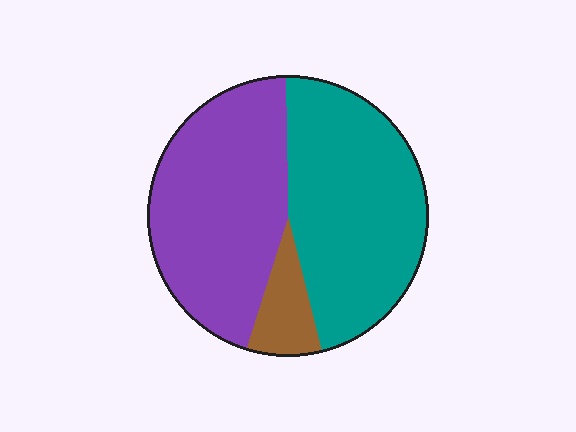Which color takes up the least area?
Brown, at roughly 10%.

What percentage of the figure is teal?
Teal covers 46% of the figure.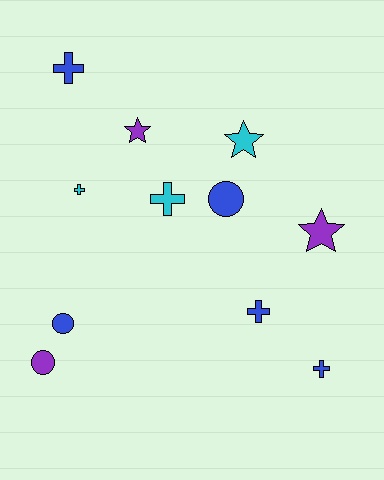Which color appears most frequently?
Blue, with 5 objects.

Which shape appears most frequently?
Cross, with 5 objects.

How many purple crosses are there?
There are no purple crosses.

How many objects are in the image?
There are 11 objects.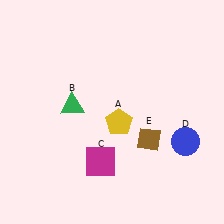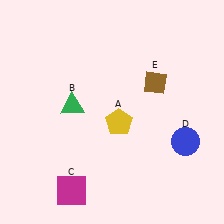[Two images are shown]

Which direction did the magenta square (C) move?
The magenta square (C) moved left.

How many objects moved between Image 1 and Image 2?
2 objects moved between the two images.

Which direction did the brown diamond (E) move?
The brown diamond (E) moved up.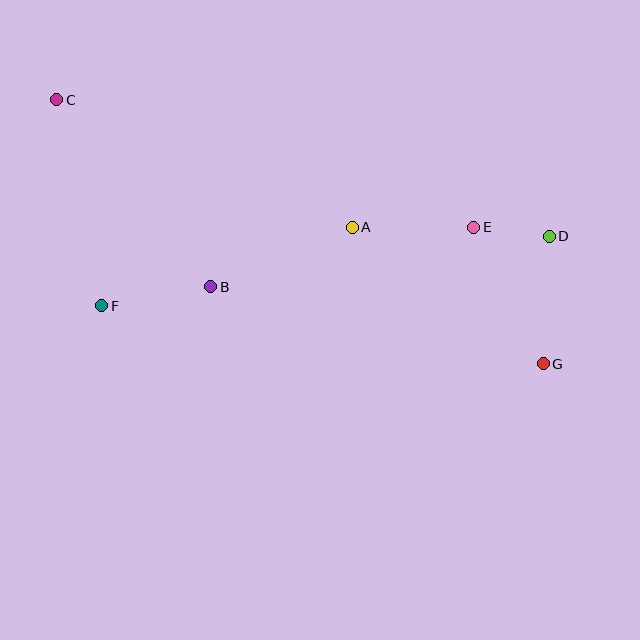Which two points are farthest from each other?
Points C and G are farthest from each other.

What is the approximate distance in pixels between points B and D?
The distance between B and D is approximately 342 pixels.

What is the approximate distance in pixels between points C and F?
The distance between C and F is approximately 211 pixels.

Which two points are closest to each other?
Points D and E are closest to each other.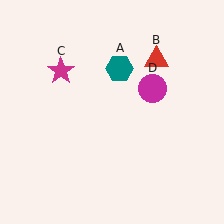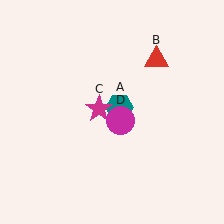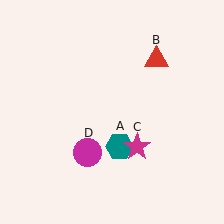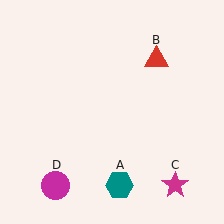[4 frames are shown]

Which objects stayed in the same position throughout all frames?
Red triangle (object B) remained stationary.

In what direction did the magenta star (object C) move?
The magenta star (object C) moved down and to the right.